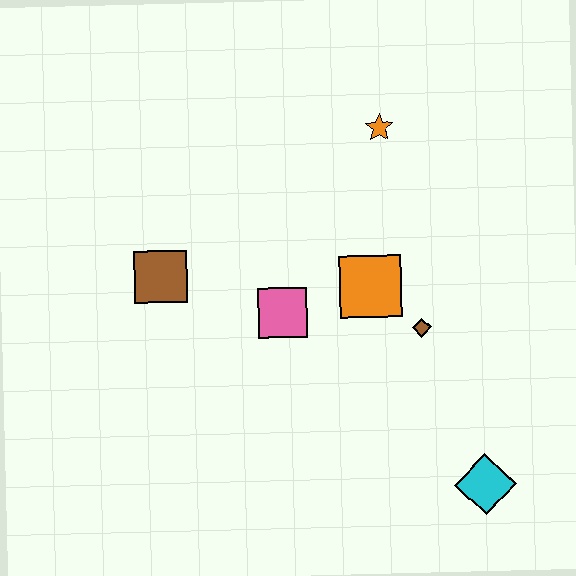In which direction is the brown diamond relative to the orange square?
The brown diamond is to the right of the orange square.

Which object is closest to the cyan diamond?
The brown diamond is closest to the cyan diamond.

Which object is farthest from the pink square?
The cyan diamond is farthest from the pink square.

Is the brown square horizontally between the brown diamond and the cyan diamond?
No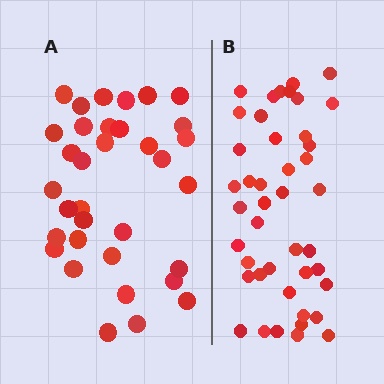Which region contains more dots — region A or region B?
Region B (the right region) has more dots.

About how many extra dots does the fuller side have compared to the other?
Region B has roughly 8 or so more dots than region A.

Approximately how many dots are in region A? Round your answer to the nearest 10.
About 30 dots. (The exact count is 34, which rounds to 30.)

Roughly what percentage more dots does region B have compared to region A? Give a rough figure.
About 25% more.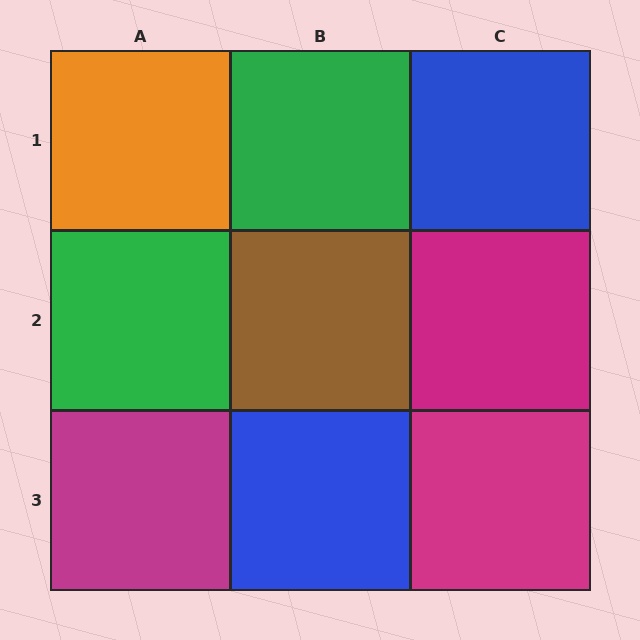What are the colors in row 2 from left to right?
Green, brown, magenta.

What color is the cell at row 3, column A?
Magenta.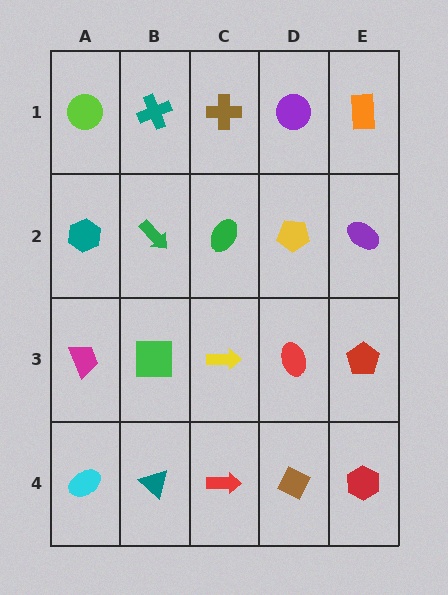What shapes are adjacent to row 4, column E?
A red pentagon (row 3, column E), a brown diamond (row 4, column D).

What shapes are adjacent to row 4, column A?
A magenta trapezoid (row 3, column A), a teal triangle (row 4, column B).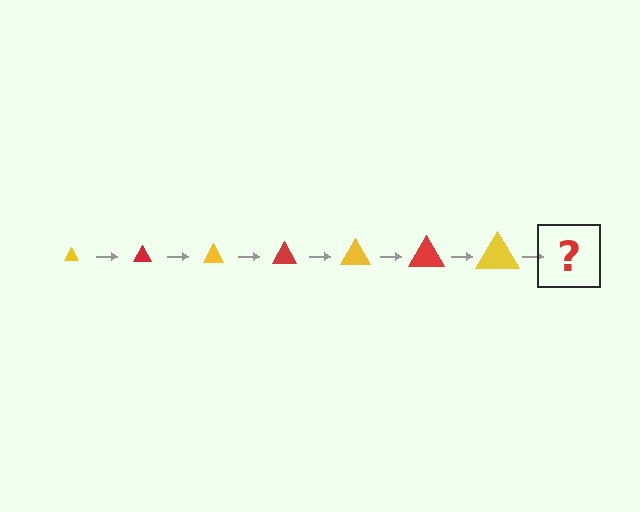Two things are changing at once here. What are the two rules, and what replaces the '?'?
The two rules are that the triangle grows larger each step and the color cycles through yellow and red. The '?' should be a red triangle, larger than the previous one.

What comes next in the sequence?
The next element should be a red triangle, larger than the previous one.